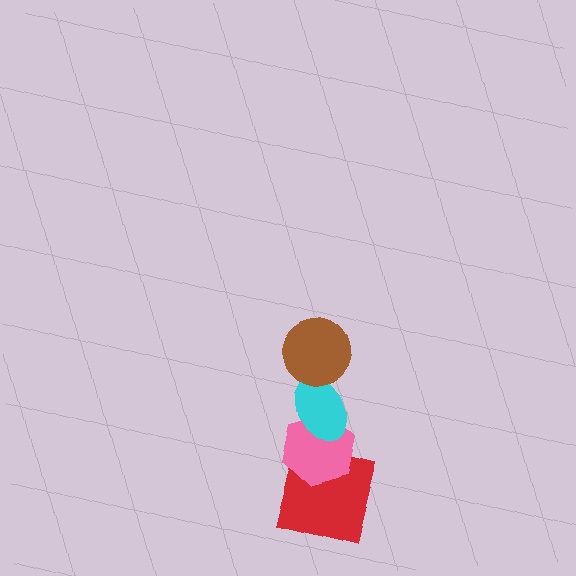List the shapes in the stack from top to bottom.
From top to bottom: the brown circle, the cyan ellipse, the pink hexagon, the red square.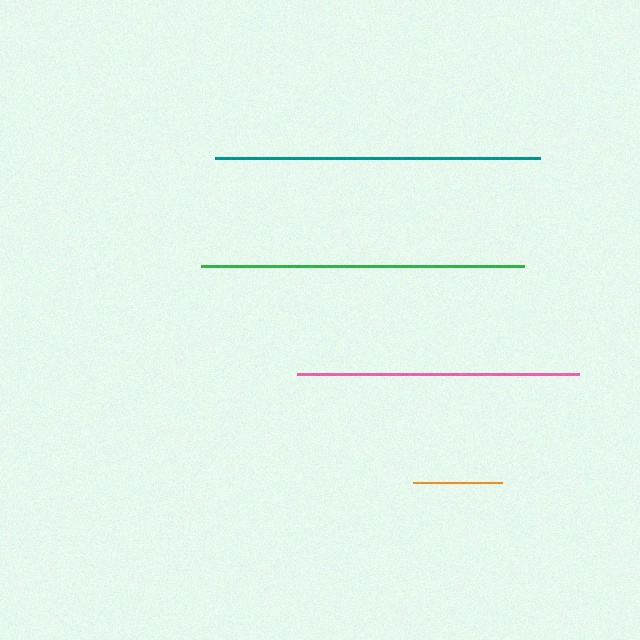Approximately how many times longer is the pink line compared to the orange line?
The pink line is approximately 3.1 times the length of the orange line.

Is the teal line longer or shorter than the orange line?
The teal line is longer than the orange line.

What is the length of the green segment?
The green segment is approximately 323 pixels long.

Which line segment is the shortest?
The orange line is the shortest at approximately 90 pixels.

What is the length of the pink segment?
The pink segment is approximately 282 pixels long.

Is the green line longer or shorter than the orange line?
The green line is longer than the orange line.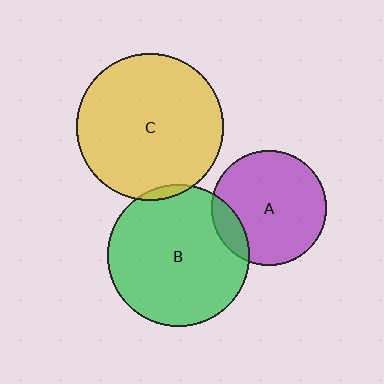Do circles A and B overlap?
Yes.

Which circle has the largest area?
Circle C (yellow).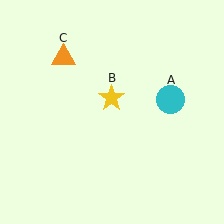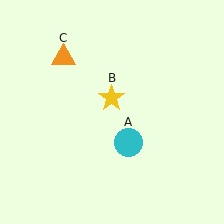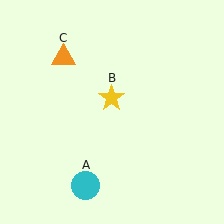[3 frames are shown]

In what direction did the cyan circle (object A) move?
The cyan circle (object A) moved down and to the left.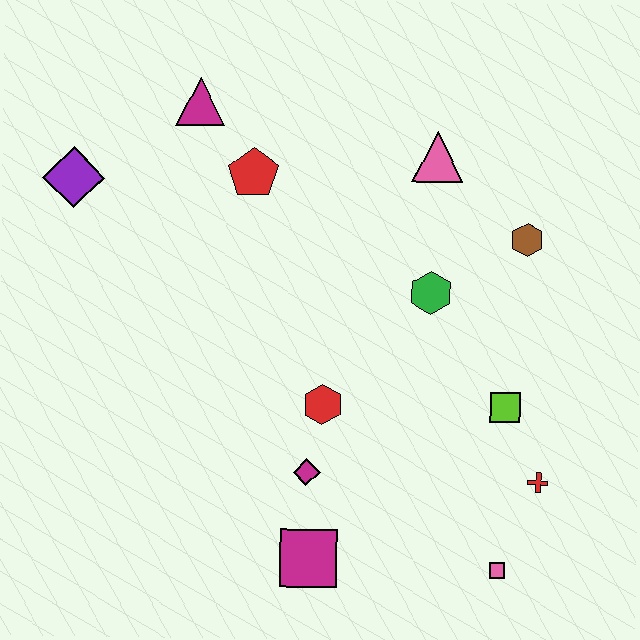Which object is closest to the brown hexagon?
The green hexagon is closest to the brown hexagon.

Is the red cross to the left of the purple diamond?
No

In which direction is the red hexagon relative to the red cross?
The red hexagon is to the left of the red cross.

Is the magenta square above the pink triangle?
No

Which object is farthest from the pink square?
The purple diamond is farthest from the pink square.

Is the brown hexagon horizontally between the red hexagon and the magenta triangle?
No